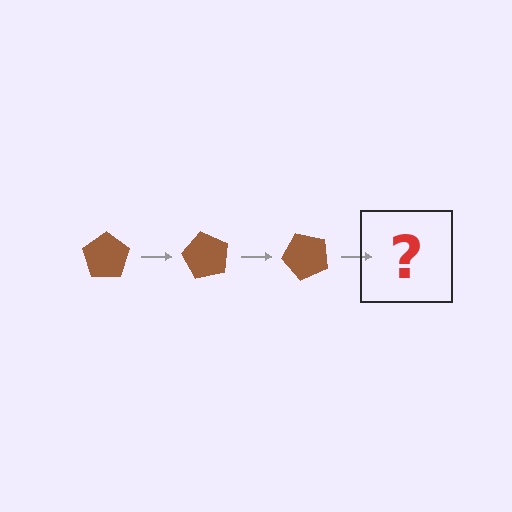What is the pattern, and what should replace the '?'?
The pattern is that the pentagon rotates 60 degrees each step. The '?' should be a brown pentagon rotated 180 degrees.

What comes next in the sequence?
The next element should be a brown pentagon rotated 180 degrees.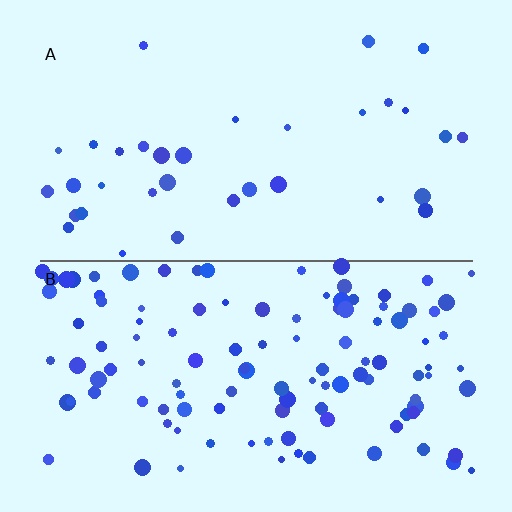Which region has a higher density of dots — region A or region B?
B (the bottom).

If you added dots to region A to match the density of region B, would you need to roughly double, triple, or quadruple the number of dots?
Approximately triple.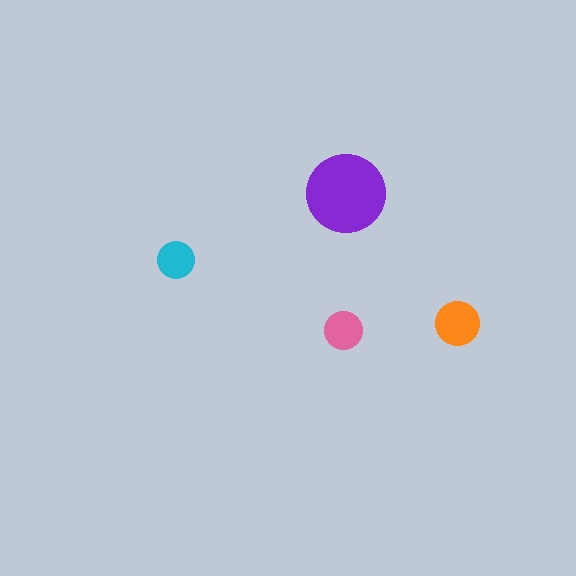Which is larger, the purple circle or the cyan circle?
The purple one.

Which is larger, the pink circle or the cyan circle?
The pink one.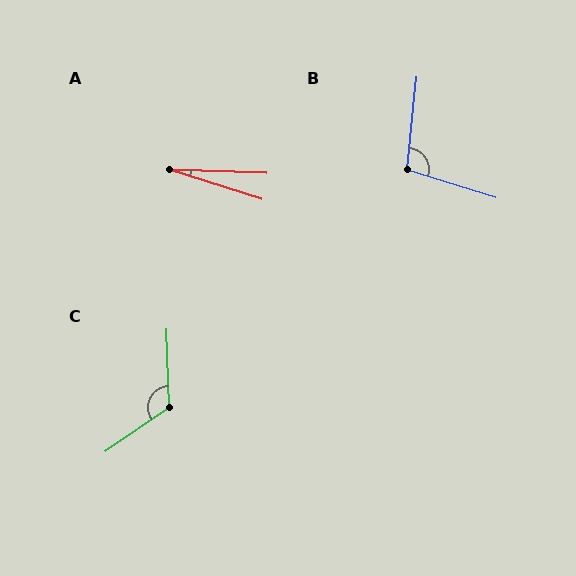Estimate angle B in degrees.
Approximately 101 degrees.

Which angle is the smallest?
A, at approximately 16 degrees.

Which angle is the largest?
C, at approximately 122 degrees.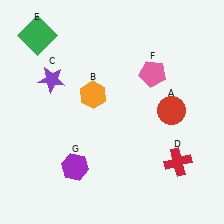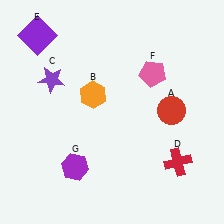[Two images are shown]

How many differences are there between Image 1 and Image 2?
There is 1 difference between the two images.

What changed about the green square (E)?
In Image 1, E is green. In Image 2, it changed to purple.